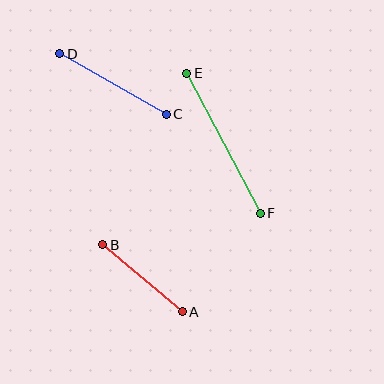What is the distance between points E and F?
The distance is approximately 158 pixels.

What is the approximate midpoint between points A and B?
The midpoint is at approximately (142, 278) pixels.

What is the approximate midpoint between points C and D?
The midpoint is at approximately (113, 84) pixels.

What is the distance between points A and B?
The distance is approximately 104 pixels.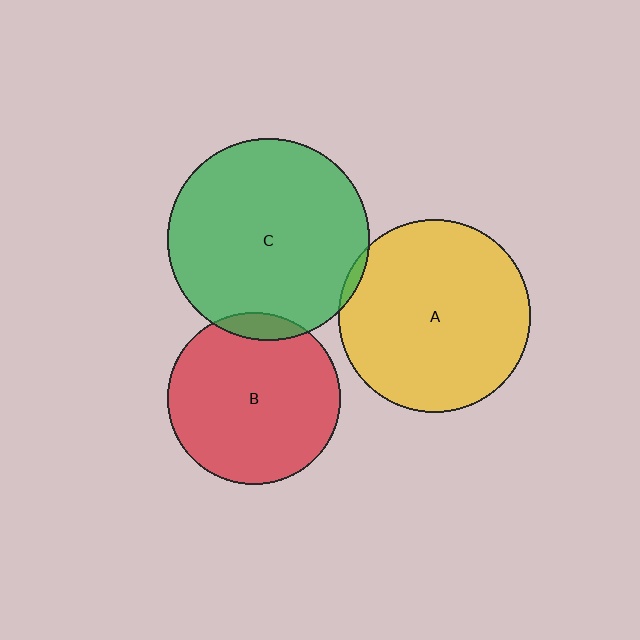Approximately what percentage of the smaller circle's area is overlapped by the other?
Approximately 10%.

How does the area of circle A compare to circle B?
Approximately 1.2 times.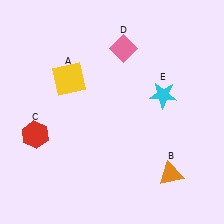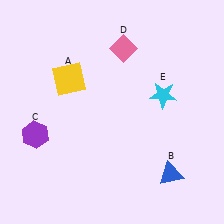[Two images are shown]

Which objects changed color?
B changed from orange to blue. C changed from red to purple.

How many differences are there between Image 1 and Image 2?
There are 2 differences between the two images.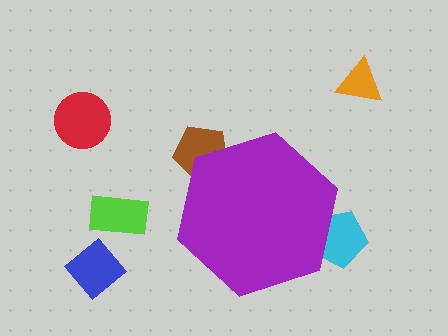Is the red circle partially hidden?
No, the red circle is fully visible.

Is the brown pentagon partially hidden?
Yes, the brown pentagon is partially hidden behind the purple hexagon.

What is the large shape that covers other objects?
A purple hexagon.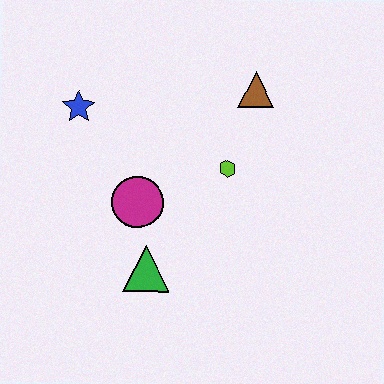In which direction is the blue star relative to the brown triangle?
The blue star is to the left of the brown triangle.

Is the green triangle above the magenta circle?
No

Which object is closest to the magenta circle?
The green triangle is closest to the magenta circle.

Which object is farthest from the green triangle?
The brown triangle is farthest from the green triangle.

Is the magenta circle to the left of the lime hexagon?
Yes